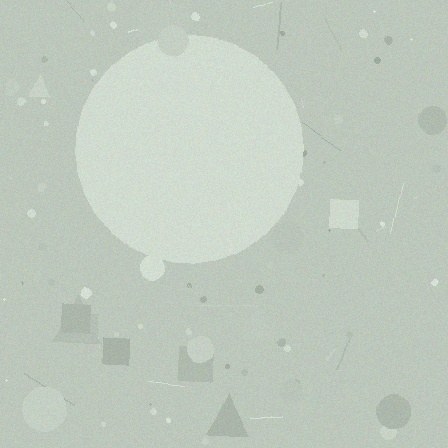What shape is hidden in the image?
A circle is hidden in the image.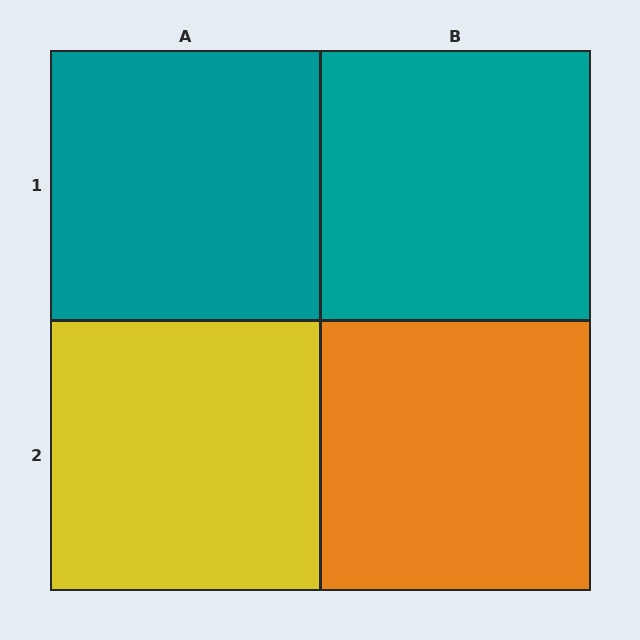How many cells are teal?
2 cells are teal.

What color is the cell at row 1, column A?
Teal.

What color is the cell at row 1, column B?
Teal.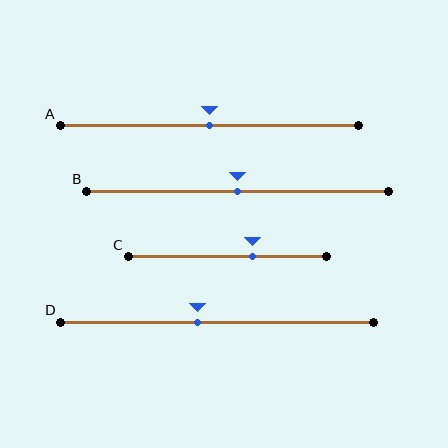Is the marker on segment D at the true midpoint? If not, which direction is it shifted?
No, the marker on segment D is shifted to the left by about 6% of the segment length.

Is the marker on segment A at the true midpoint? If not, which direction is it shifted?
Yes, the marker on segment A is at the true midpoint.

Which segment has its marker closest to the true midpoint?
Segment A has its marker closest to the true midpoint.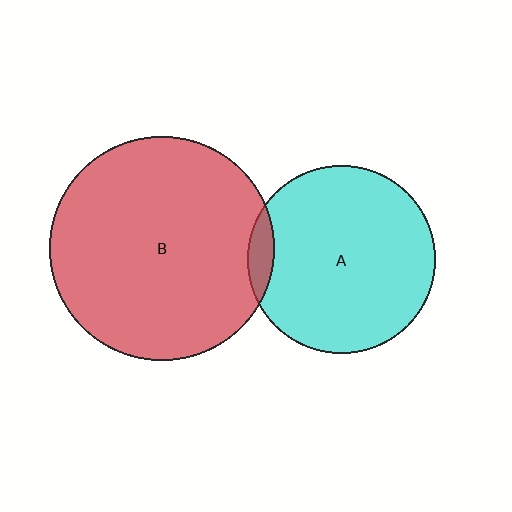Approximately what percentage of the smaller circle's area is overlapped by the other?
Approximately 5%.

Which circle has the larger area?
Circle B (red).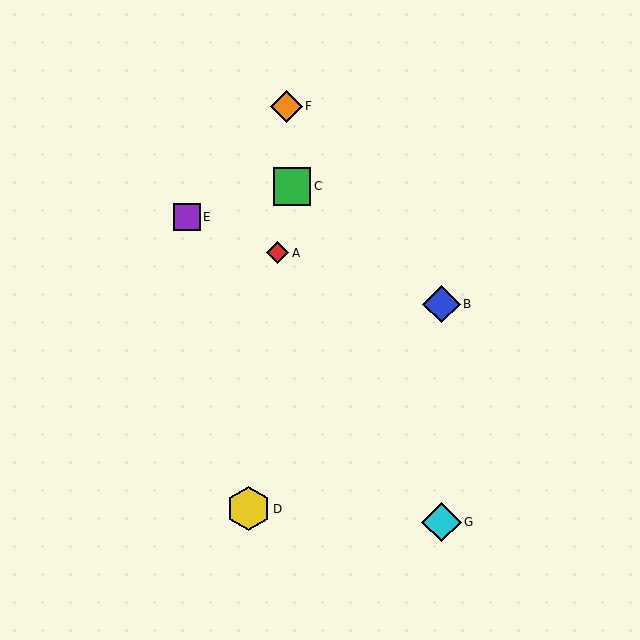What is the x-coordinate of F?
Object F is at x≈286.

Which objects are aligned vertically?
Objects B, G are aligned vertically.